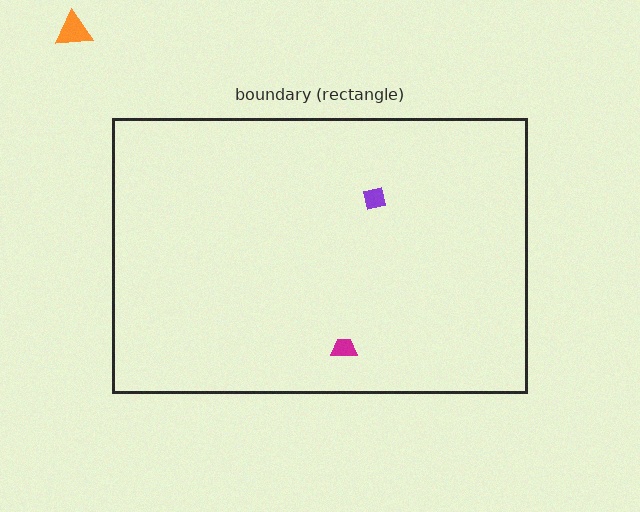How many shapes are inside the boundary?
2 inside, 1 outside.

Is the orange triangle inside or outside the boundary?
Outside.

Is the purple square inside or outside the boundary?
Inside.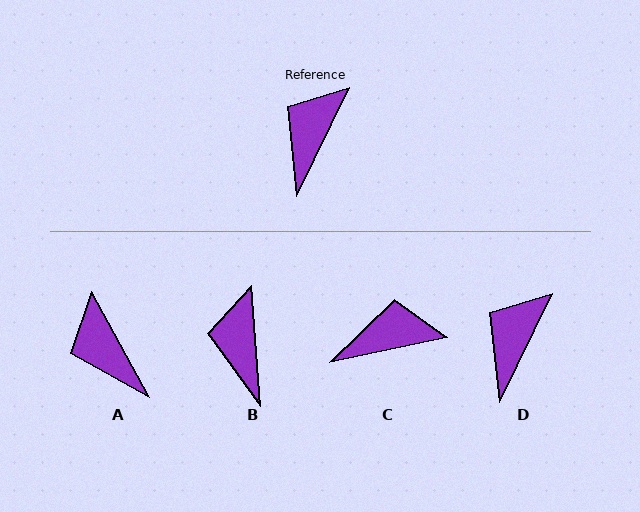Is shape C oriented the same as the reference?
No, it is off by about 52 degrees.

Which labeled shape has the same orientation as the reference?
D.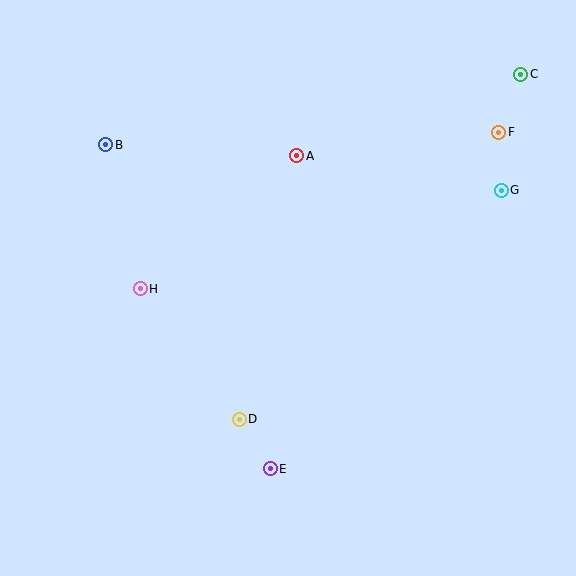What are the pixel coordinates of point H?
Point H is at (140, 289).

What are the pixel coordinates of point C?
Point C is at (521, 74).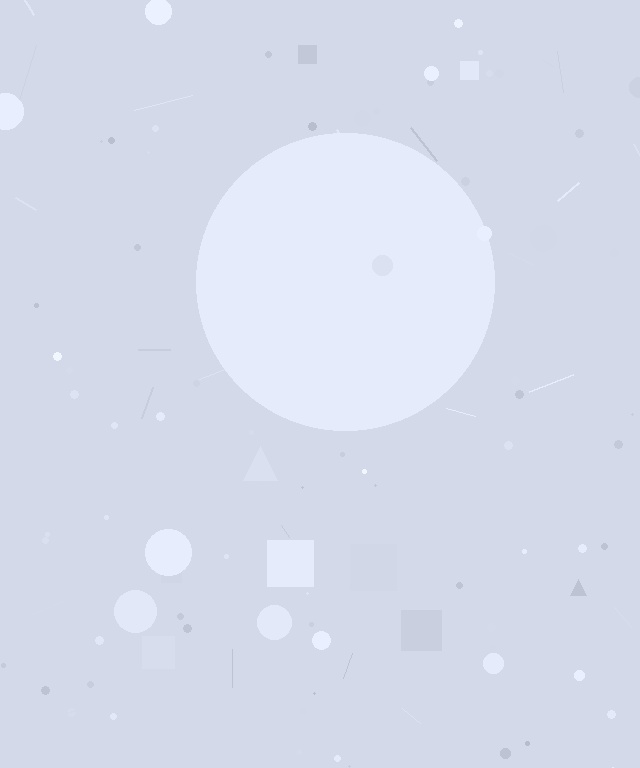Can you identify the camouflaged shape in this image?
The camouflaged shape is a circle.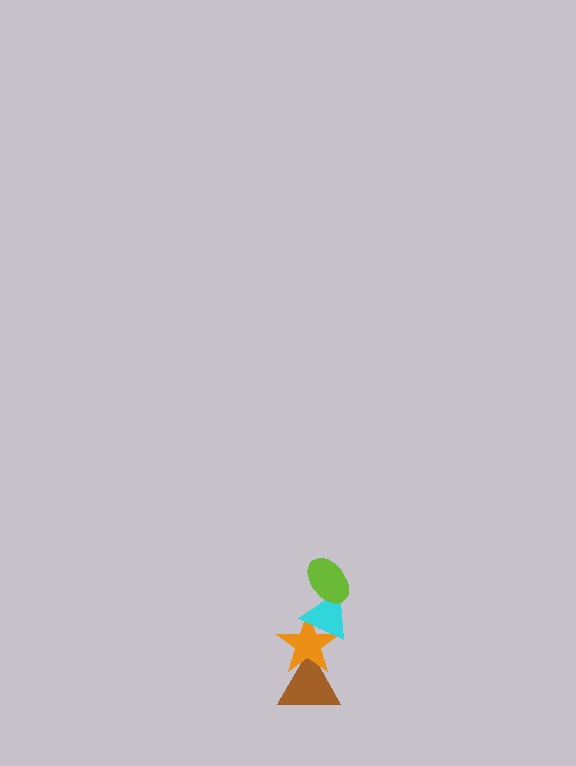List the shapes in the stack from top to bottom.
From top to bottom: the lime ellipse, the cyan triangle, the orange star, the brown triangle.